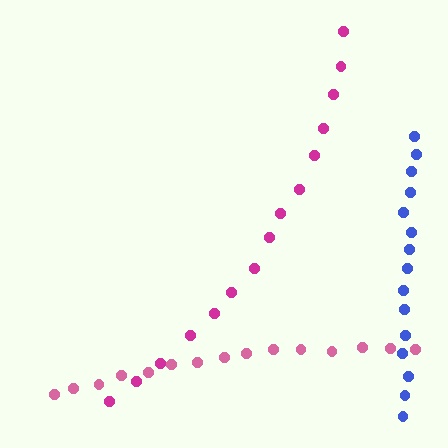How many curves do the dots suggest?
There are 3 distinct paths.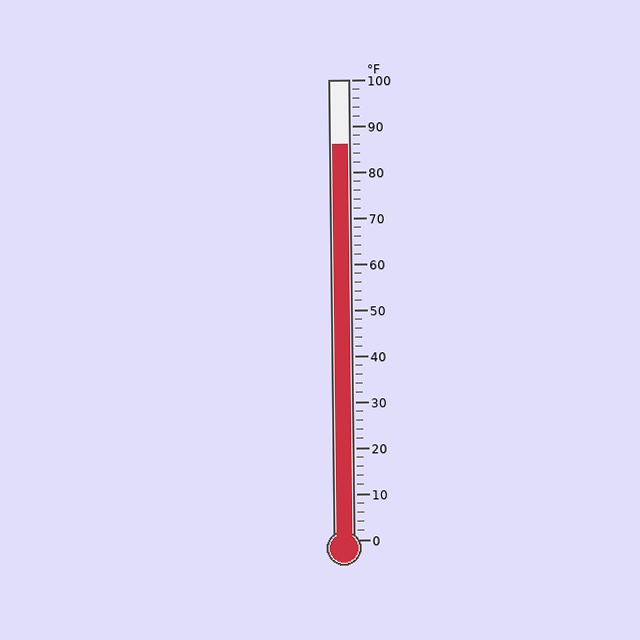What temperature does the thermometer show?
The thermometer shows approximately 86°F.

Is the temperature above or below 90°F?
The temperature is below 90°F.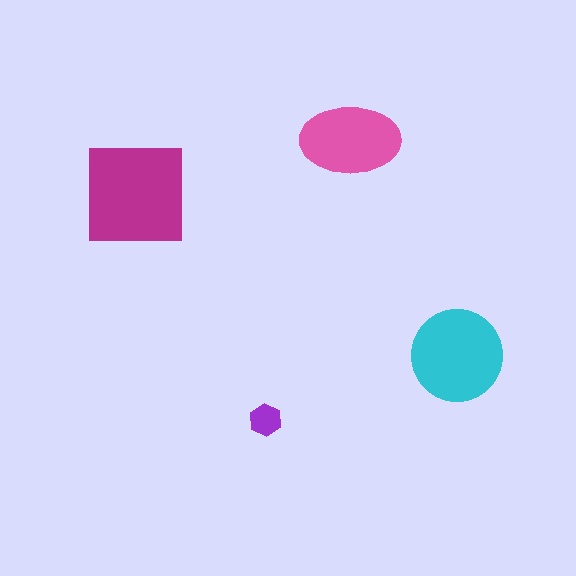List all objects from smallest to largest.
The purple hexagon, the pink ellipse, the cyan circle, the magenta square.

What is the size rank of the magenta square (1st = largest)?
1st.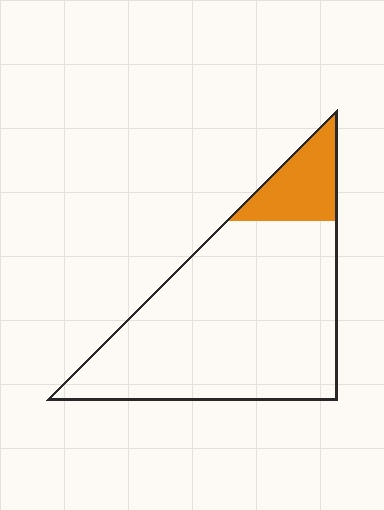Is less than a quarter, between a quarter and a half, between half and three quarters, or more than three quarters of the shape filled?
Less than a quarter.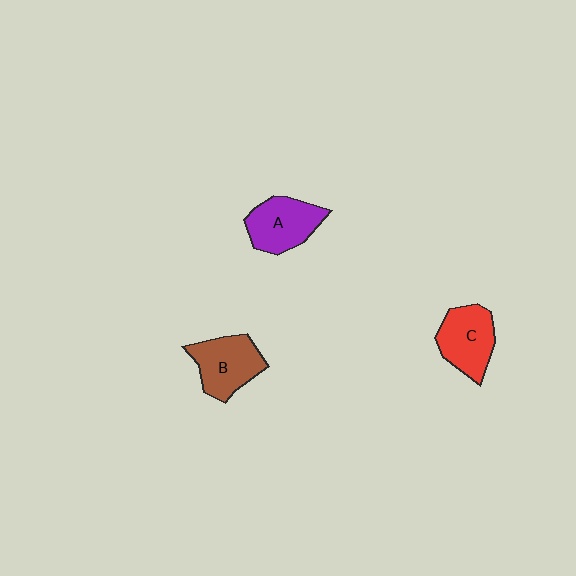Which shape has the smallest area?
Shape C (red).